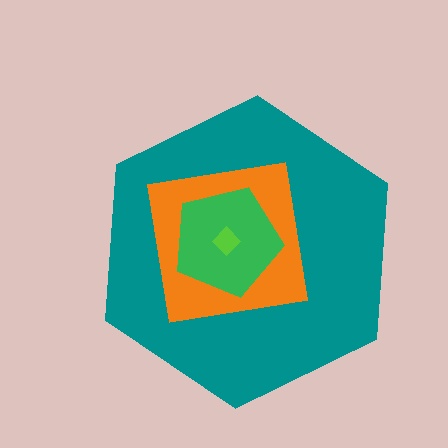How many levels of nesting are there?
4.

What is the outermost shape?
The teal hexagon.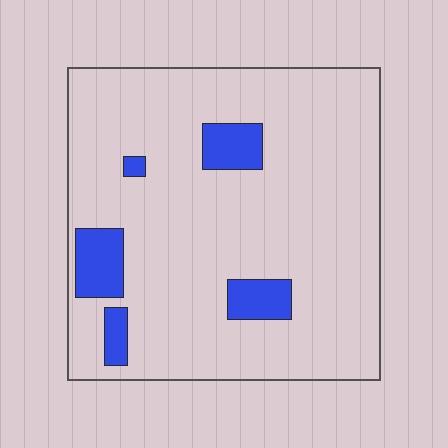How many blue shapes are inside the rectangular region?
5.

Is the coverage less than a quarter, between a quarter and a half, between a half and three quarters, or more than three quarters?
Less than a quarter.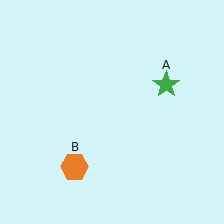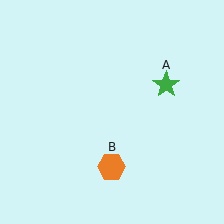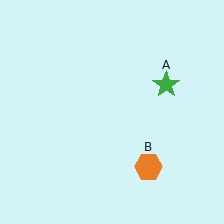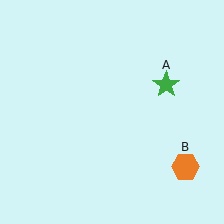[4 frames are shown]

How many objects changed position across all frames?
1 object changed position: orange hexagon (object B).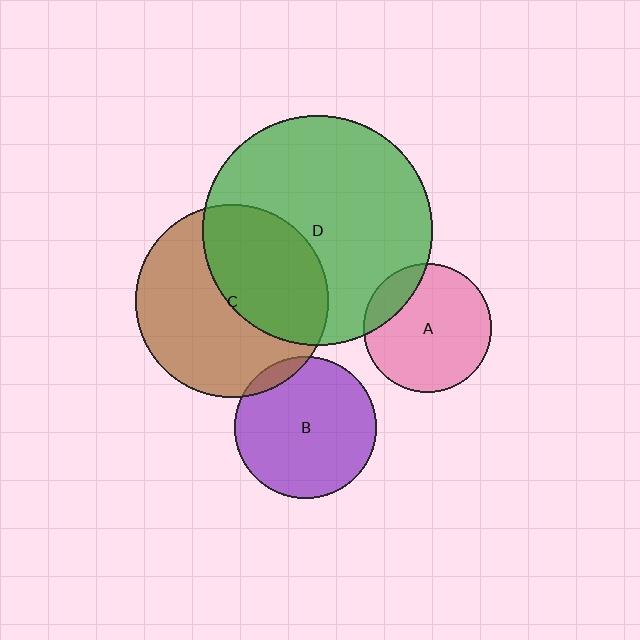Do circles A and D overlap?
Yes.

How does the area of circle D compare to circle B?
Approximately 2.6 times.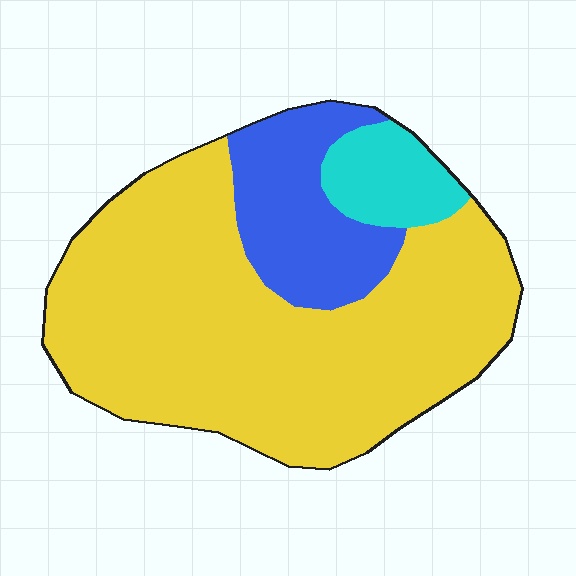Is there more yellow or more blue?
Yellow.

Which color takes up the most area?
Yellow, at roughly 70%.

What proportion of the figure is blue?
Blue takes up about one fifth (1/5) of the figure.